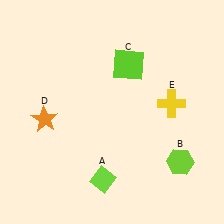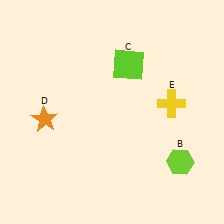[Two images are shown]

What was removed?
The lime diamond (A) was removed in Image 2.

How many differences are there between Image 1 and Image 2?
There is 1 difference between the two images.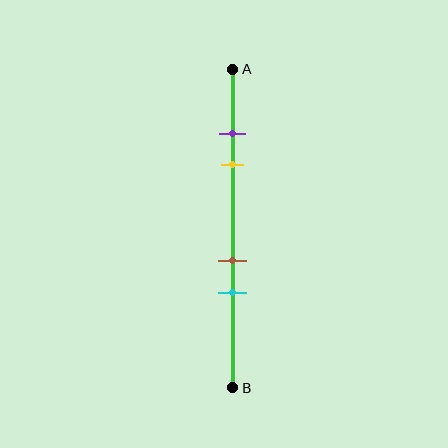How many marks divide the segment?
There are 4 marks dividing the segment.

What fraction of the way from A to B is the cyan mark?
The cyan mark is approximately 70% (0.7) of the way from A to B.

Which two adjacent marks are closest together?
The purple and yellow marks are the closest adjacent pair.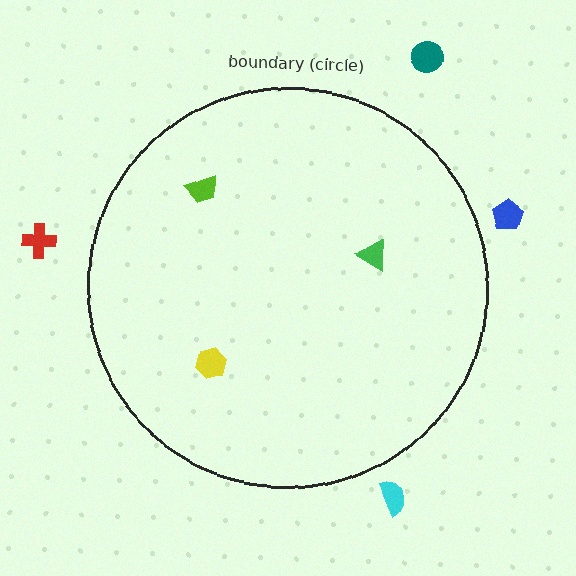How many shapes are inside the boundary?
3 inside, 4 outside.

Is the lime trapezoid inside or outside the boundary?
Inside.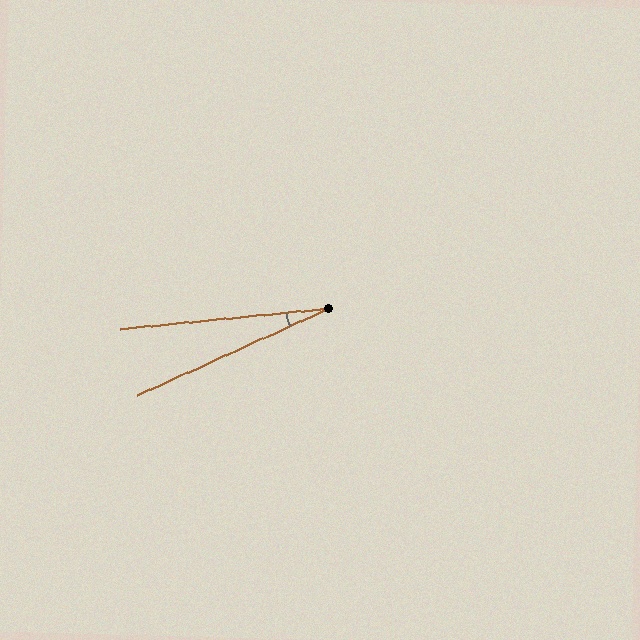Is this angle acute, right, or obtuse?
It is acute.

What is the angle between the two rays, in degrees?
Approximately 19 degrees.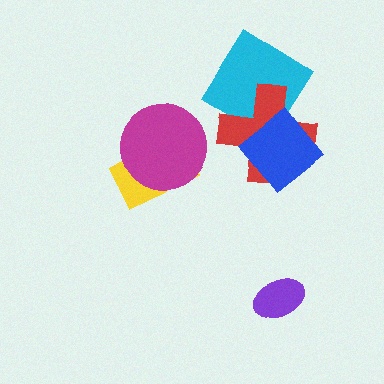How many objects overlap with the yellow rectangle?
1 object overlaps with the yellow rectangle.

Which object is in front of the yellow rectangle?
The magenta circle is in front of the yellow rectangle.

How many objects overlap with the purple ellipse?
0 objects overlap with the purple ellipse.